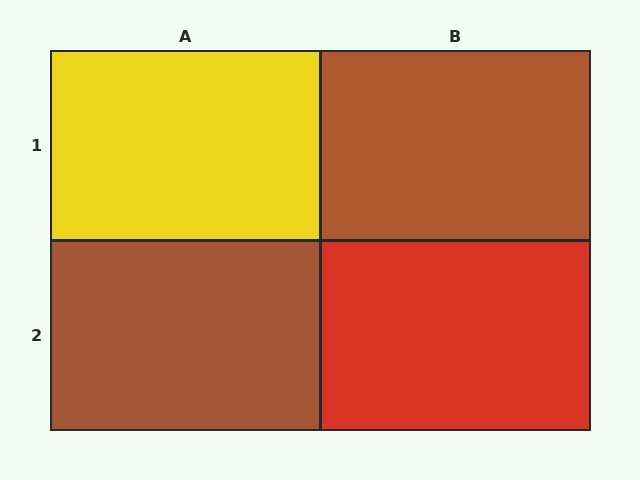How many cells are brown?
2 cells are brown.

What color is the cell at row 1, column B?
Brown.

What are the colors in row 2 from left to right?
Brown, red.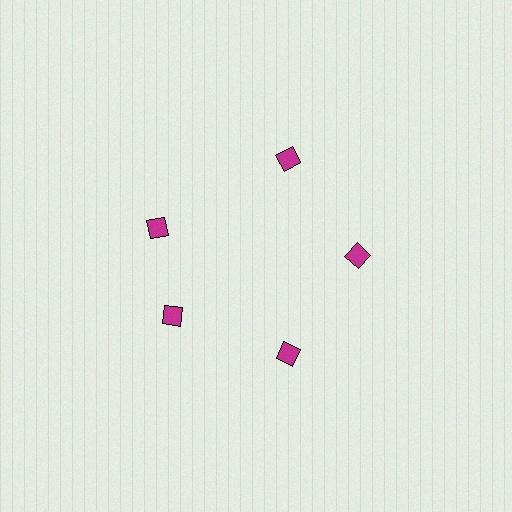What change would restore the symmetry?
The symmetry would be restored by rotating it back into even spacing with its neighbors so that all 5 diamonds sit at equal angles and equal distance from the center.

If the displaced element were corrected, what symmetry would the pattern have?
It would have 5-fold rotational symmetry — the pattern would map onto itself every 72 degrees.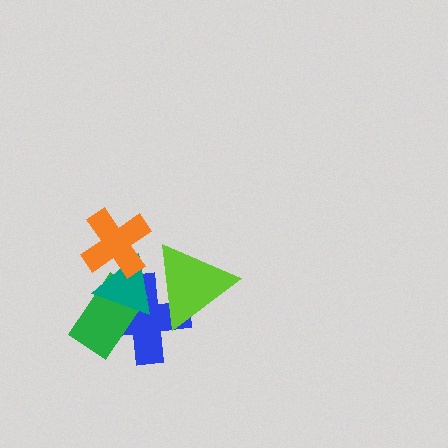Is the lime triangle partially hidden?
Yes, it is partially covered by another shape.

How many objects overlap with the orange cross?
1 object overlaps with the orange cross.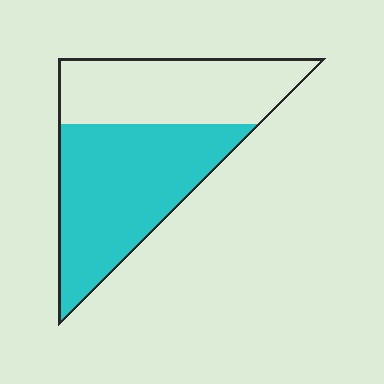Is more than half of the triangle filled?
Yes.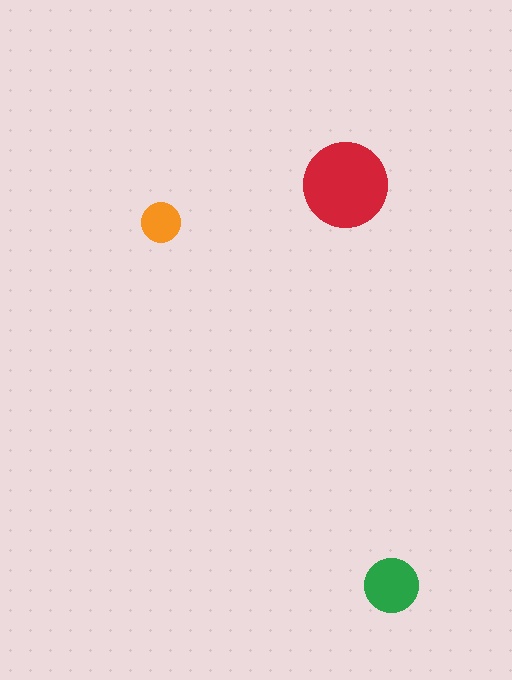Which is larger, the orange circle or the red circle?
The red one.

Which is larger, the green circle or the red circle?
The red one.